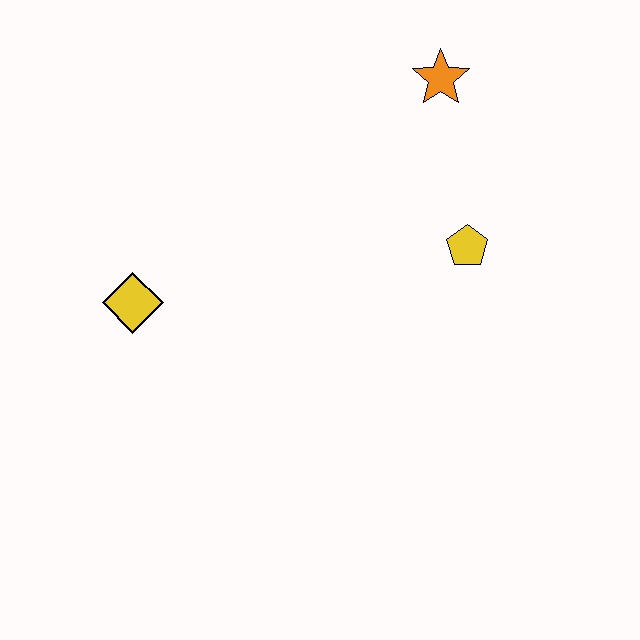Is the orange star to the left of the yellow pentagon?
Yes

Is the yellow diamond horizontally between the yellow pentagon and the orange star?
No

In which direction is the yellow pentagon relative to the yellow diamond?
The yellow pentagon is to the right of the yellow diamond.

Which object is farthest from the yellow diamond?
The orange star is farthest from the yellow diamond.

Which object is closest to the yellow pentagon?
The orange star is closest to the yellow pentagon.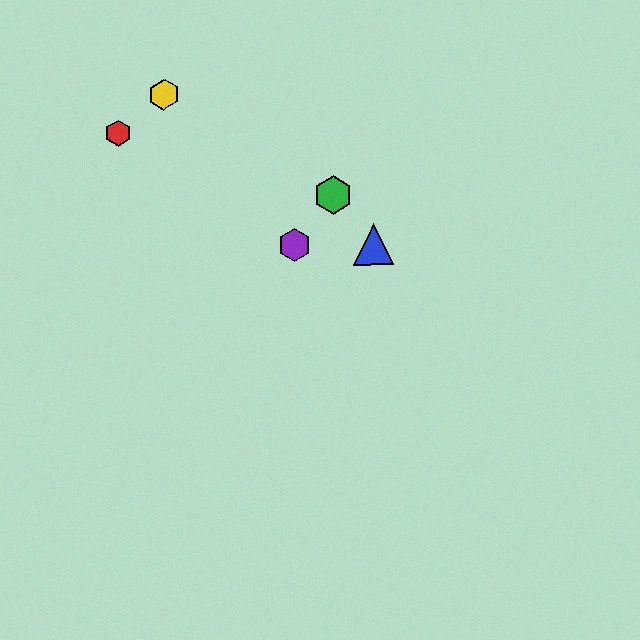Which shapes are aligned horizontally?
The blue triangle, the purple hexagon are aligned horizontally.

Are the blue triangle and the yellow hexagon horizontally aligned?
No, the blue triangle is at y≈244 and the yellow hexagon is at y≈94.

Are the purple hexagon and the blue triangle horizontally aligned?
Yes, both are at y≈245.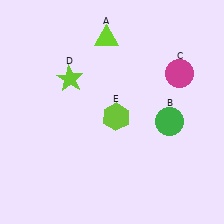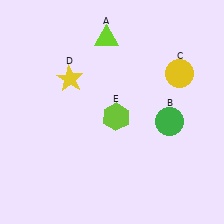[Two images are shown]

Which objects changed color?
C changed from magenta to yellow. D changed from lime to yellow.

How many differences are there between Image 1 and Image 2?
There are 2 differences between the two images.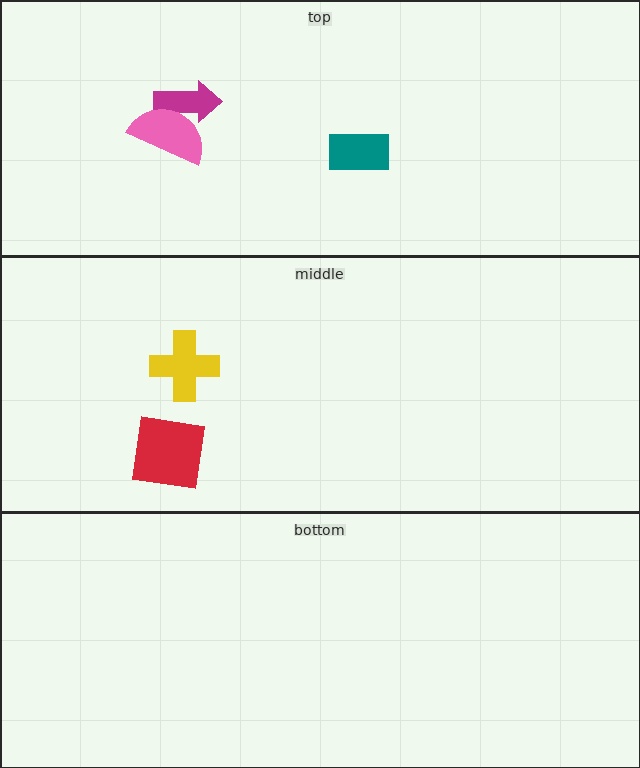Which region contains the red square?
The middle region.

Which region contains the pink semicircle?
The top region.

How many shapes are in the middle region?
2.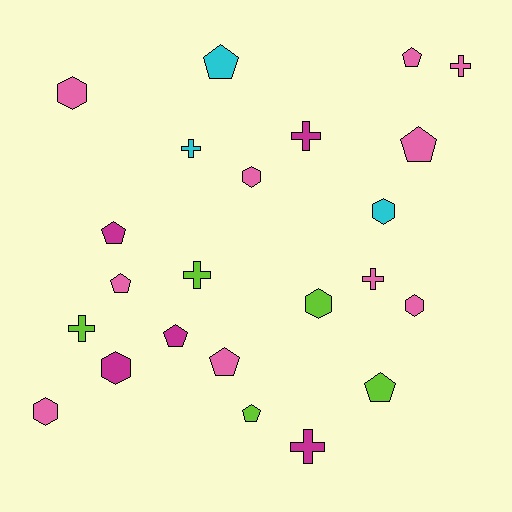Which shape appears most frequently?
Pentagon, with 9 objects.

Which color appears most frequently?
Pink, with 10 objects.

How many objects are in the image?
There are 23 objects.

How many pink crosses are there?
There are 2 pink crosses.